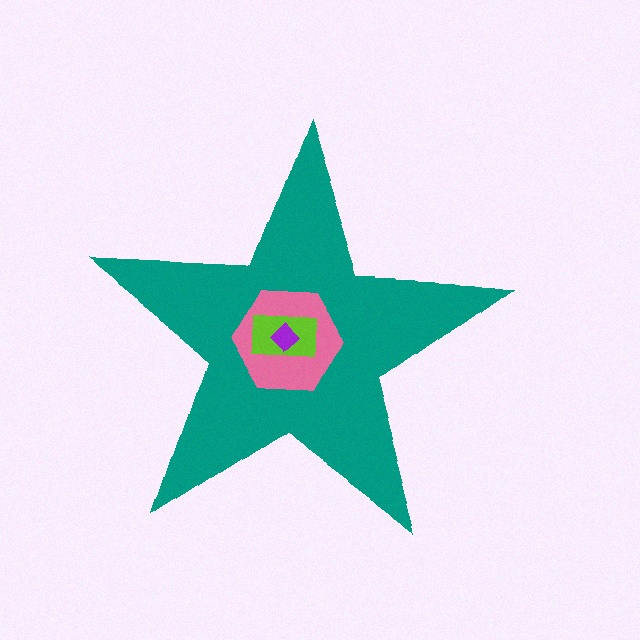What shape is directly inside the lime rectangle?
The purple diamond.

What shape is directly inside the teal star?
The pink hexagon.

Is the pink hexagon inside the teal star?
Yes.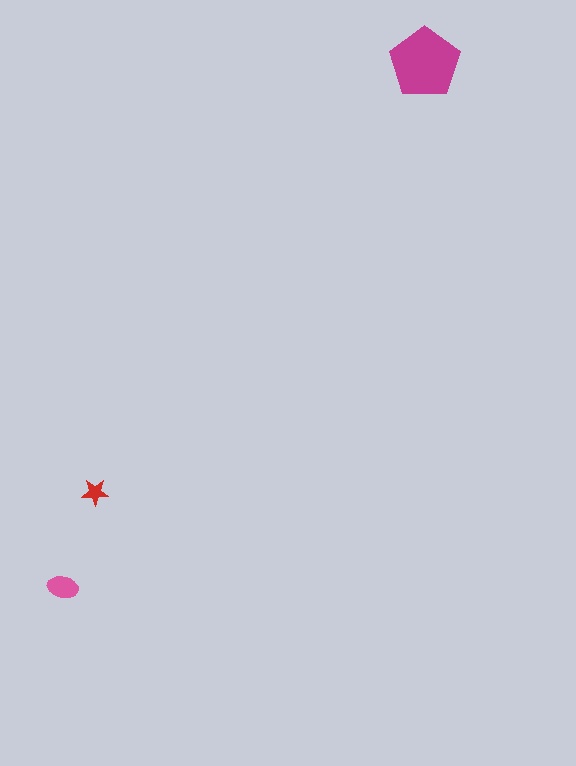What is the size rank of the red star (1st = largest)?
3rd.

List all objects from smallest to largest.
The red star, the pink ellipse, the magenta pentagon.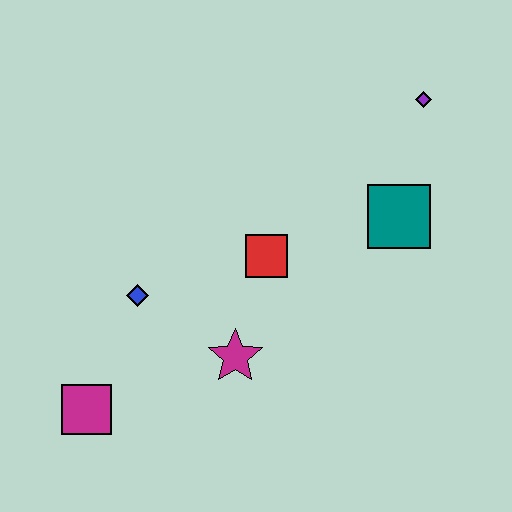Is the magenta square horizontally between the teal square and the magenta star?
No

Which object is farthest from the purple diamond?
The magenta square is farthest from the purple diamond.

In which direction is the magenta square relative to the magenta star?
The magenta square is to the left of the magenta star.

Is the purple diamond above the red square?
Yes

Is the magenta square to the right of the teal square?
No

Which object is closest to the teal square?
The purple diamond is closest to the teal square.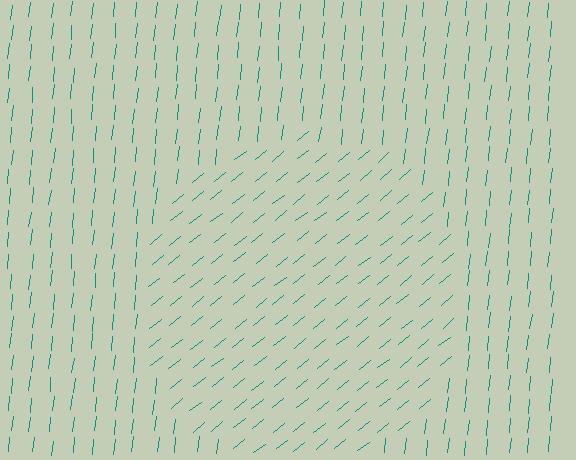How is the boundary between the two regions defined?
The boundary is defined purely by a change in line orientation (approximately 45 degrees difference). All lines are the same color and thickness.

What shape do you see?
I see a circle.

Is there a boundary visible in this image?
Yes, there is a texture boundary formed by a change in line orientation.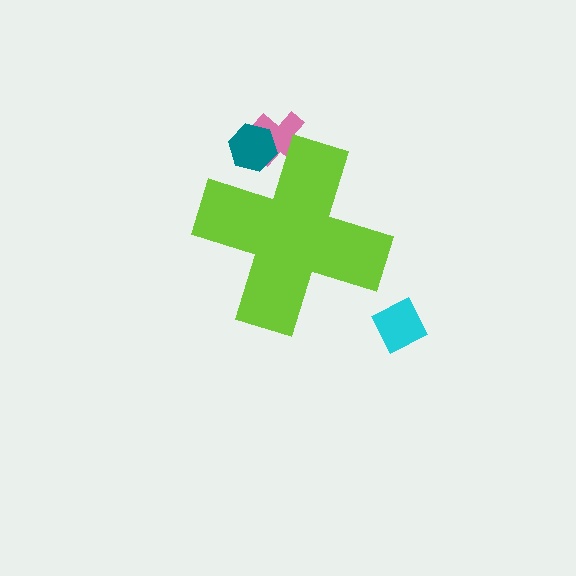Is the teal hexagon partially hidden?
Yes, the teal hexagon is partially hidden behind the lime cross.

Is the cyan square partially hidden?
No, the cyan square is fully visible.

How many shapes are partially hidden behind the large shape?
2 shapes are partially hidden.